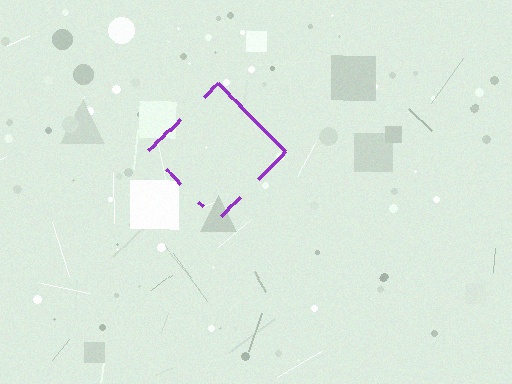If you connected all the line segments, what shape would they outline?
They would outline a diamond.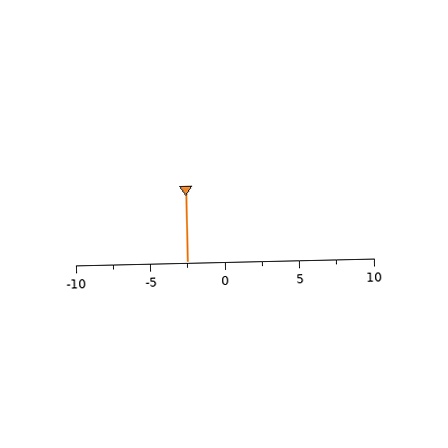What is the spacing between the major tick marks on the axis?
The major ticks are spaced 5 apart.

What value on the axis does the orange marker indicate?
The marker indicates approximately -2.5.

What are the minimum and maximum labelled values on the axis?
The axis runs from -10 to 10.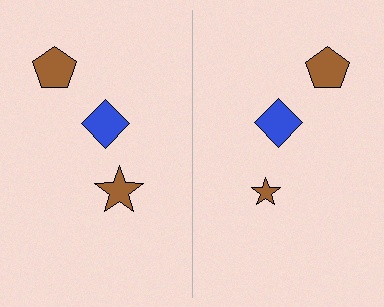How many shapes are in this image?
There are 6 shapes in this image.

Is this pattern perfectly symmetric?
No, the pattern is not perfectly symmetric. The brown star on the right side has a different size than its mirror counterpart.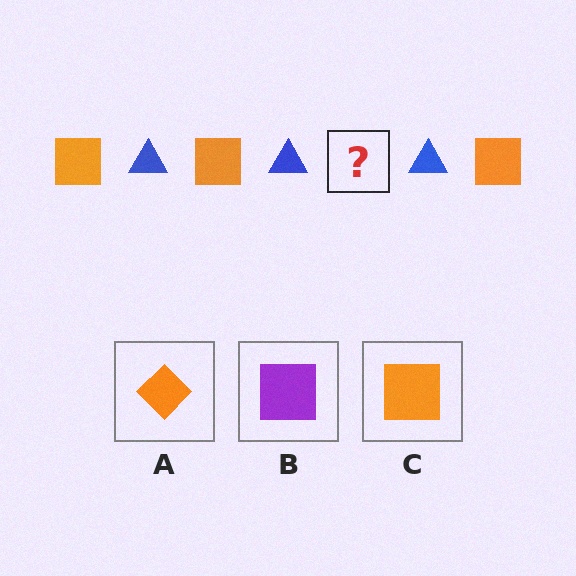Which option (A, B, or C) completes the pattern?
C.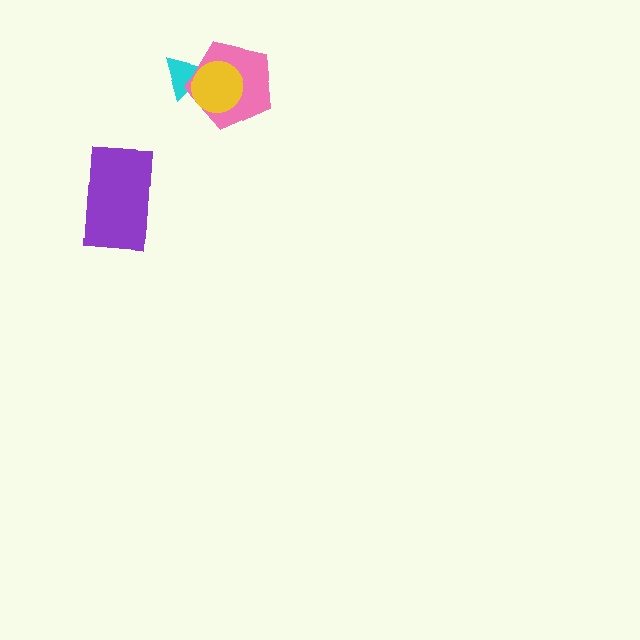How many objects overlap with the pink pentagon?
2 objects overlap with the pink pentagon.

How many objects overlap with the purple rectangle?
0 objects overlap with the purple rectangle.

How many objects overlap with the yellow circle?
2 objects overlap with the yellow circle.